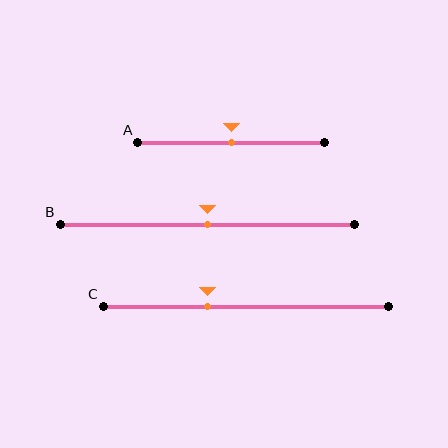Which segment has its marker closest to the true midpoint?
Segment A has its marker closest to the true midpoint.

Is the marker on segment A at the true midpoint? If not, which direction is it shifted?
Yes, the marker on segment A is at the true midpoint.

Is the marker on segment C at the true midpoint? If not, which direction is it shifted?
No, the marker on segment C is shifted to the left by about 13% of the segment length.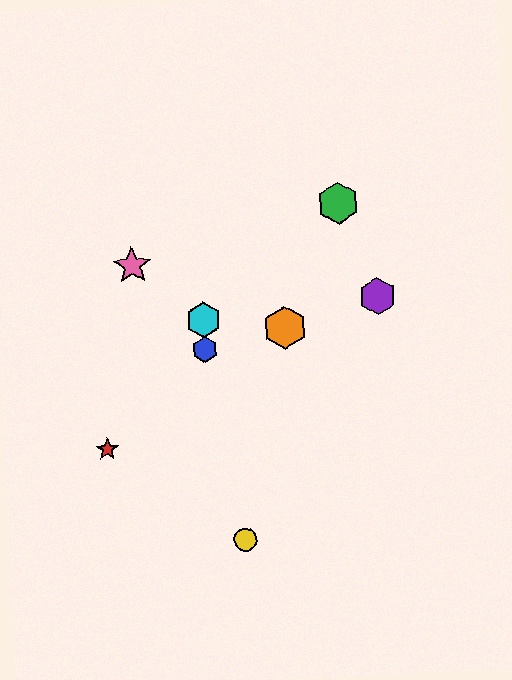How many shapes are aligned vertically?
2 shapes (the blue hexagon, the cyan hexagon) are aligned vertically.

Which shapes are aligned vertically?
The blue hexagon, the cyan hexagon are aligned vertically.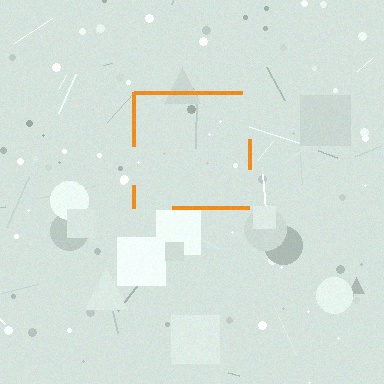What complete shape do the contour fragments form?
The contour fragments form a square.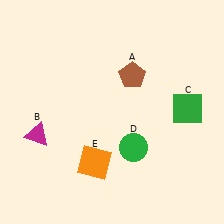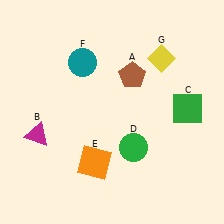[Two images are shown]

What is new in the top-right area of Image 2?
A yellow diamond (G) was added in the top-right area of Image 2.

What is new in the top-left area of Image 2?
A teal circle (F) was added in the top-left area of Image 2.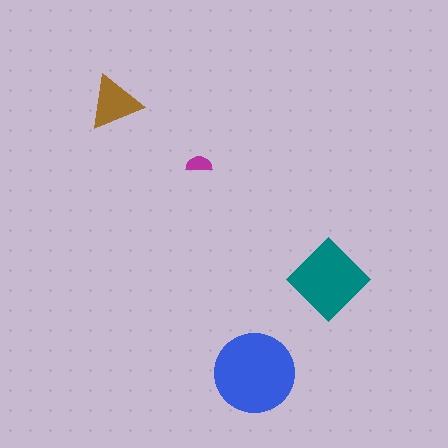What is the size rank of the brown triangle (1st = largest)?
3rd.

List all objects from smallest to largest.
The magenta semicircle, the brown triangle, the teal diamond, the blue circle.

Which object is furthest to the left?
The brown triangle is leftmost.